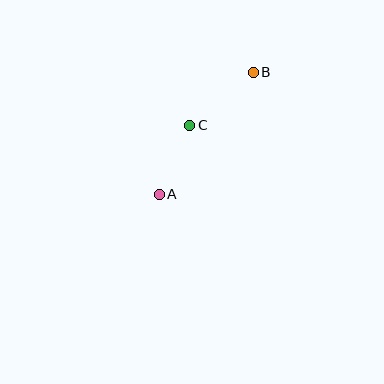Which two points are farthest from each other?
Points A and B are farthest from each other.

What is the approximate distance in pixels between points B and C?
The distance between B and C is approximately 83 pixels.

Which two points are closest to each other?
Points A and C are closest to each other.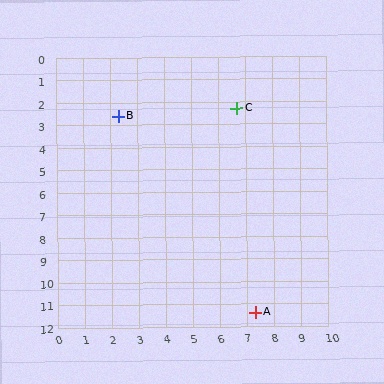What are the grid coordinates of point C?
Point C is at approximately (6.7, 2.3).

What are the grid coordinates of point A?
Point A is at approximately (7.3, 11.4).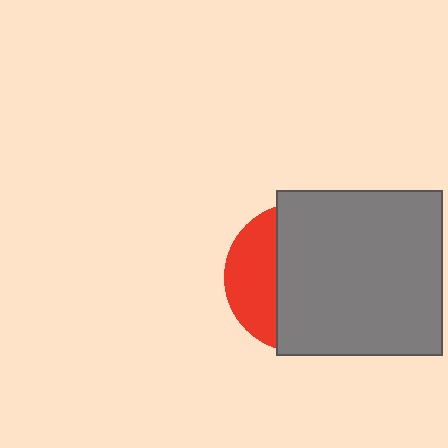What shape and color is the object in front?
The object in front is a gray square.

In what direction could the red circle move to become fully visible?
The red circle could move left. That would shift it out from behind the gray square entirely.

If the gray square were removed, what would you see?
You would see the complete red circle.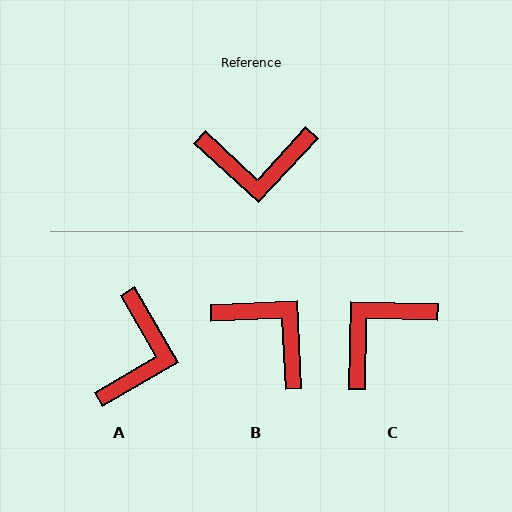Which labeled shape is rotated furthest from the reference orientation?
C, about 139 degrees away.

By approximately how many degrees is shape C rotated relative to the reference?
Approximately 139 degrees clockwise.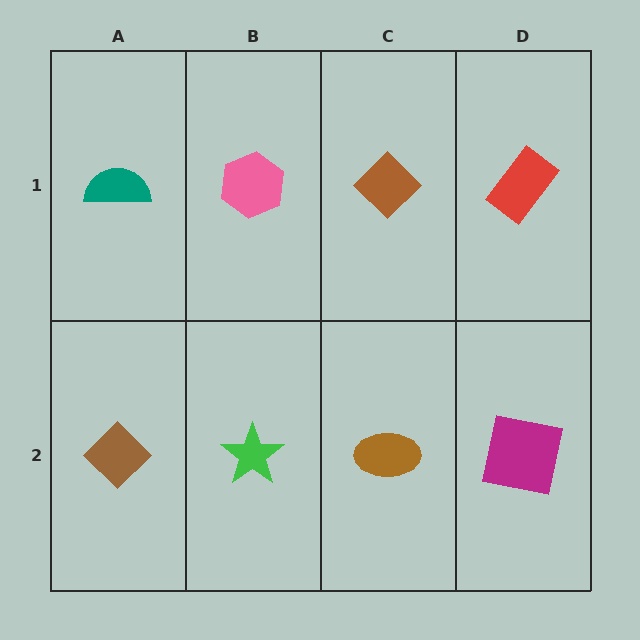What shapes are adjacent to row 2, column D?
A red rectangle (row 1, column D), a brown ellipse (row 2, column C).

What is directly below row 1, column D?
A magenta square.